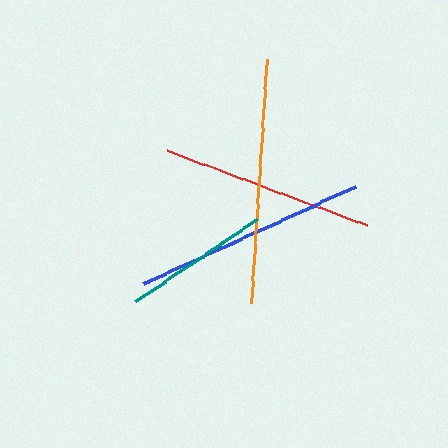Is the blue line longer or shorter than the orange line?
The orange line is longer than the blue line.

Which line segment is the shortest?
The teal line is the shortest at approximately 147 pixels.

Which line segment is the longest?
The orange line is the longest at approximately 245 pixels.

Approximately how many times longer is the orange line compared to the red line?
The orange line is approximately 1.1 times the length of the red line.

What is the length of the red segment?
The red segment is approximately 214 pixels long.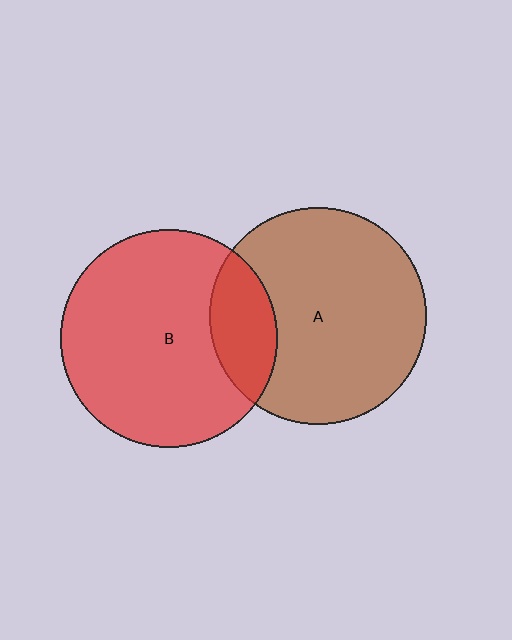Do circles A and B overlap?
Yes.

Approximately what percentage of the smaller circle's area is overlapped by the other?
Approximately 20%.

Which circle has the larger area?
Circle B (red).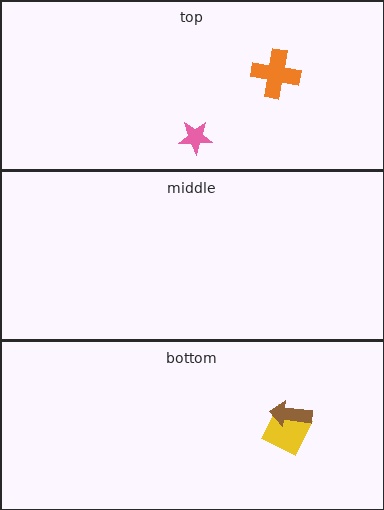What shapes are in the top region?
The orange cross, the pink star.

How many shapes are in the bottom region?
2.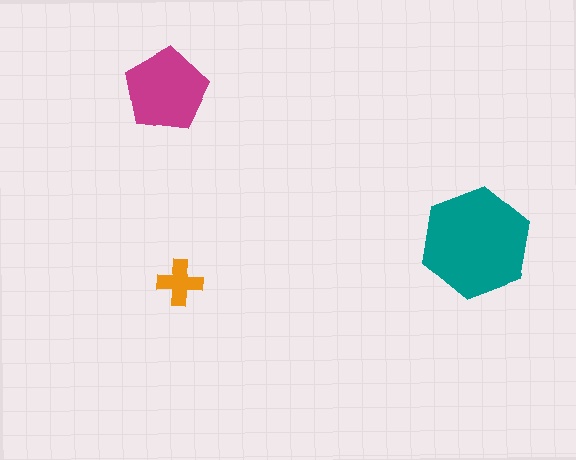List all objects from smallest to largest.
The orange cross, the magenta pentagon, the teal hexagon.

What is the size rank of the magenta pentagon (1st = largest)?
2nd.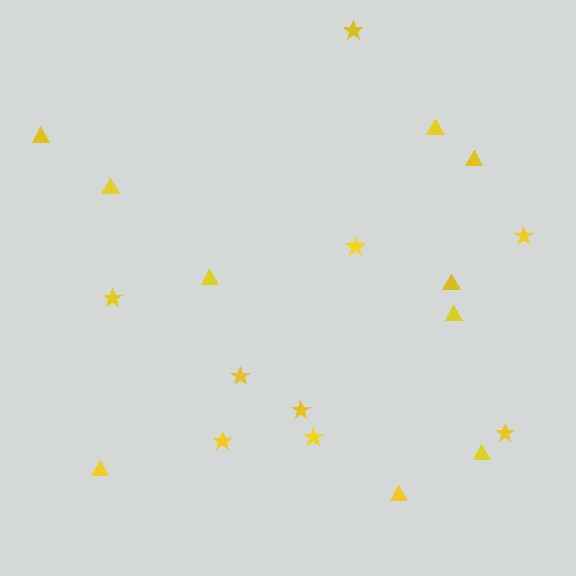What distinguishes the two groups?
There are 2 groups: one group of triangles (10) and one group of stars (9).